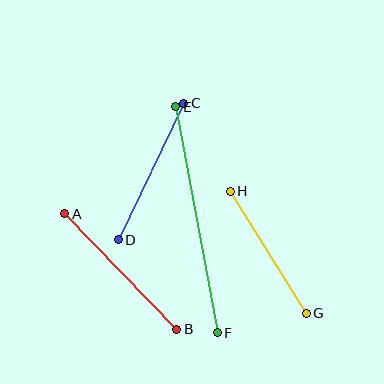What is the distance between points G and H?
The distance is approximately 144 pixels.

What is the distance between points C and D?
The distance is approximately 151 pixels.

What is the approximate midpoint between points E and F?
The midpoint is at approximately (196, 220) pixels.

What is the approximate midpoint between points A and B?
The midpoint is at approximately (121, 272) pixels.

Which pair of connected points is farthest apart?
Points E and F are farthest apart.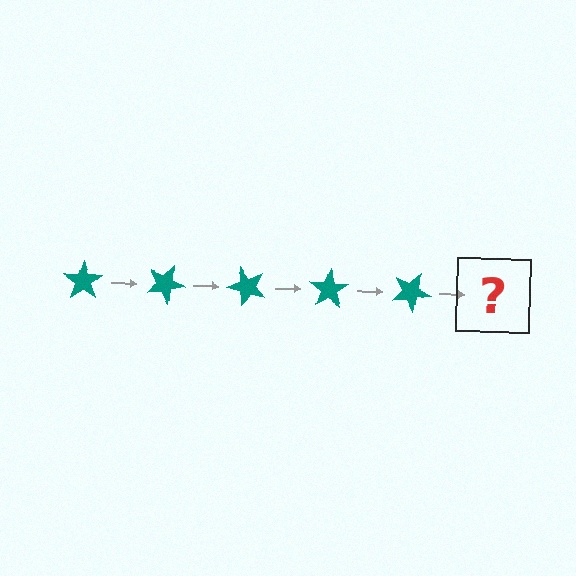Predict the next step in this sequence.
The next step is a teal star rotated 125 degrees.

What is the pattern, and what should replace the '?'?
The pattern is that the star rotates 25 degrees each step. The '?' should be a teal star rotated 125 degrees.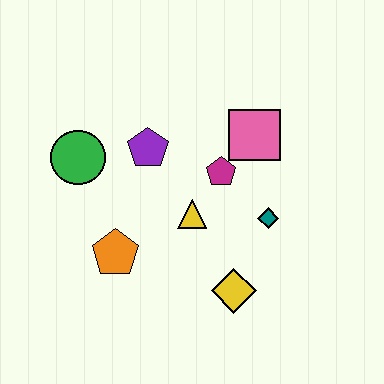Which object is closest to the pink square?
The magenta pentagon is closest to the pink square.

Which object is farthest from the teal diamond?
The green circle is farthest from the teal diamond.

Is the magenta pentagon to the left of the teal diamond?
Yes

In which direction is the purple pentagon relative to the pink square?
The purple pentagon is to the left of the pink square.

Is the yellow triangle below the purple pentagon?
Yes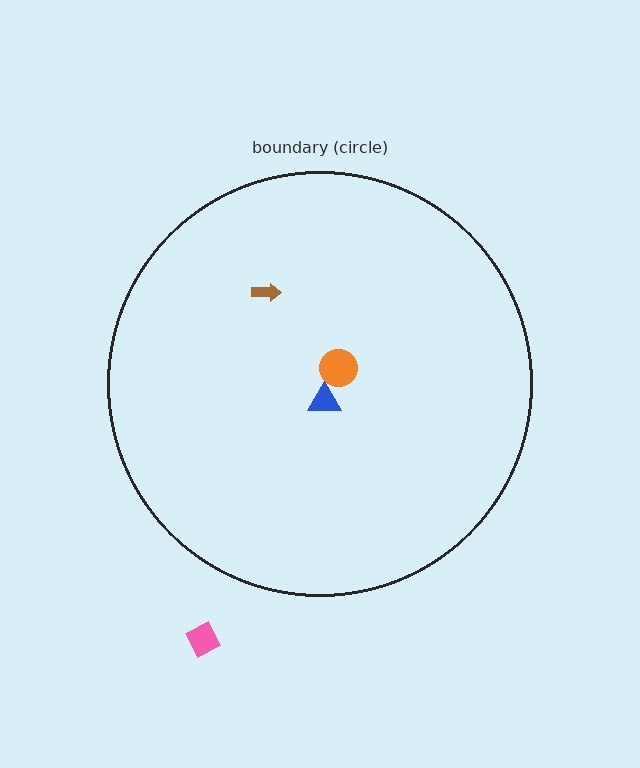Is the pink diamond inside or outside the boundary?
Outside.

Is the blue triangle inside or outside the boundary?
Inside.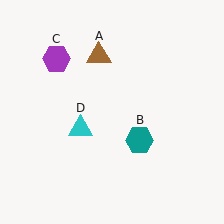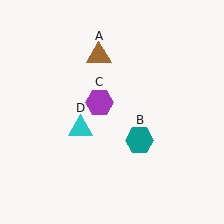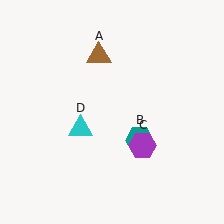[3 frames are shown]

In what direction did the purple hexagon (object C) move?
The purple hexagon (object C) moved down and to the right.